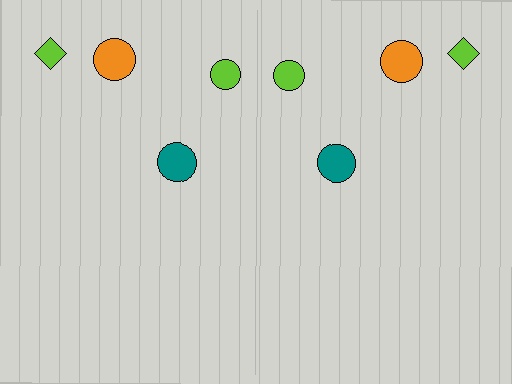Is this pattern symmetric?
Yes, this pattern has bilateral (reflection) symmetry.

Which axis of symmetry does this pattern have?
The pattern has a vertical axis of symmetry running through the center of the image.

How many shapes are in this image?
There are 8 shapes in this image.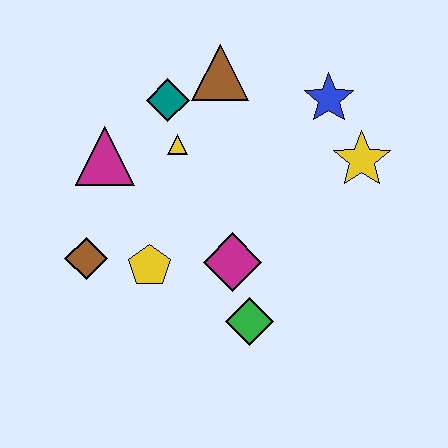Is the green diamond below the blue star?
Yes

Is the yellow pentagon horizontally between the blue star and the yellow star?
No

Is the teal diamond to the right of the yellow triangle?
No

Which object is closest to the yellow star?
The blue star is closest to the yellow star.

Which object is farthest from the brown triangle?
The green diamond is farthest from the brown triangle.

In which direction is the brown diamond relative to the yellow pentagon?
The brown diamond is to the left of the yellow pentagon.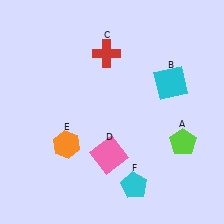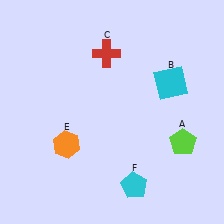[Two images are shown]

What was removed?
The pink square (D) was removed in Image 2.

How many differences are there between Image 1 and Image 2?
There is 1 difference between the two images.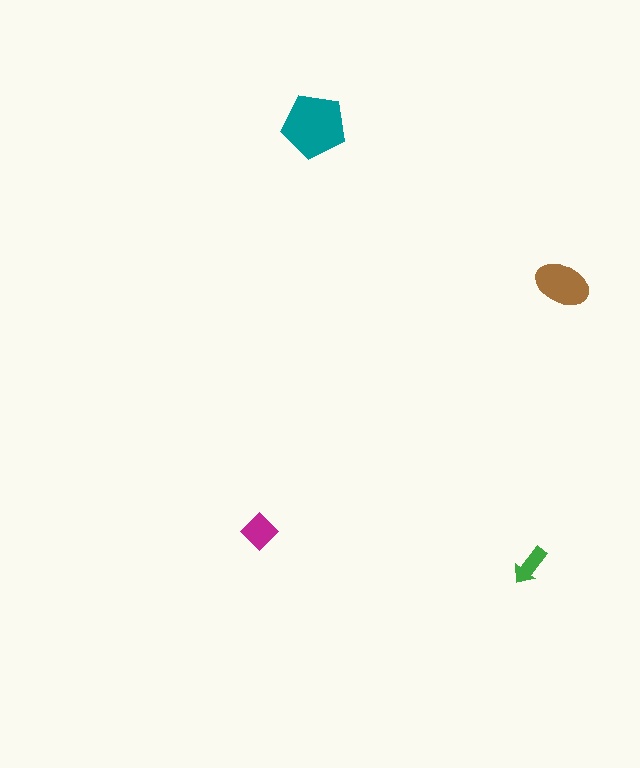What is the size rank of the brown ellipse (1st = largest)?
2nd.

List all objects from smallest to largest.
The green arrow, the magenta diamond, the brown ellipse, the teal pentagon.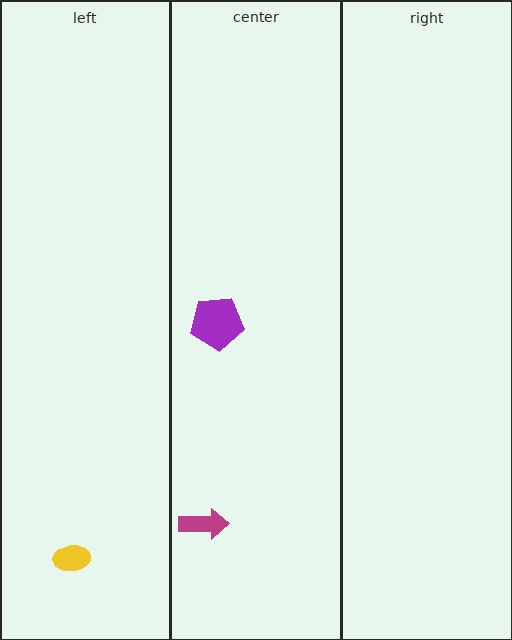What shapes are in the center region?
The magenta arrow, the purple pentagon.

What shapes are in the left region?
The yellow ellipse.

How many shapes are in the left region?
1.